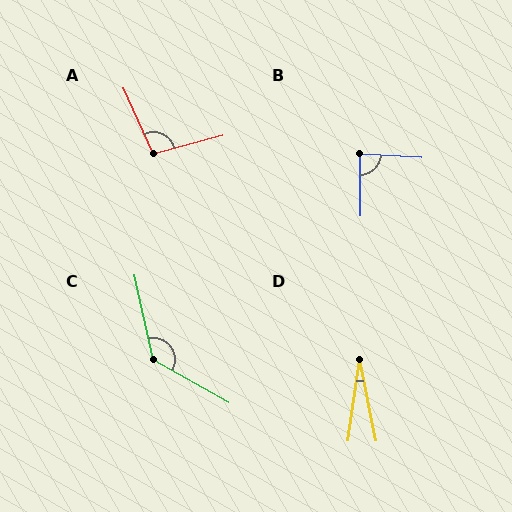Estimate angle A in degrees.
Approximately 99 degrees.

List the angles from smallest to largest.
D (19°), B (86°), A (99°), C (132°).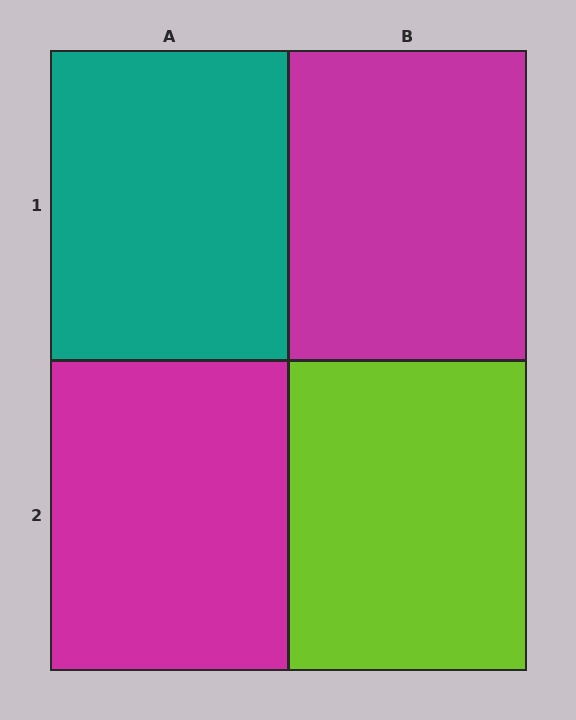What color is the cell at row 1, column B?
Magenta.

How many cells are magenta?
2 cells are magenta.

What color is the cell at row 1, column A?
Teal.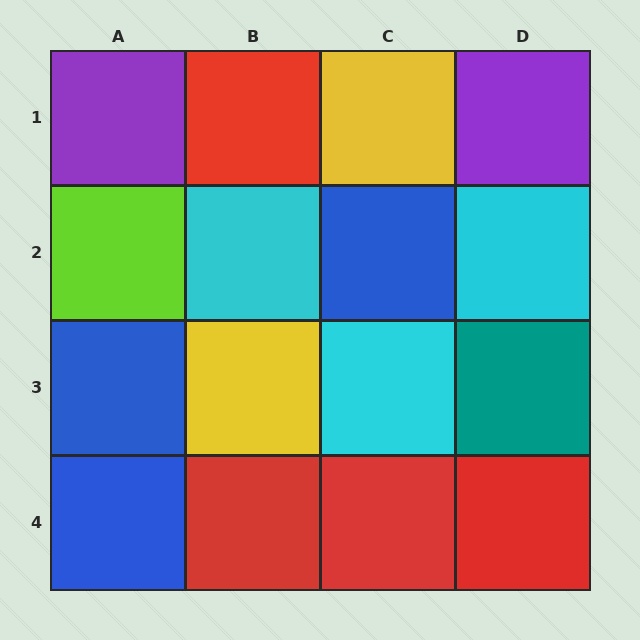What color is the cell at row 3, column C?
Cyan.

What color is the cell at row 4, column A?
Blue.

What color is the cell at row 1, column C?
Yellow.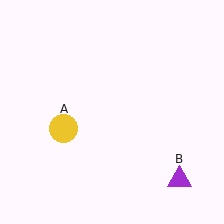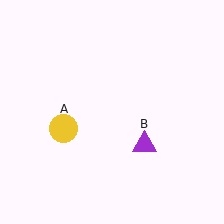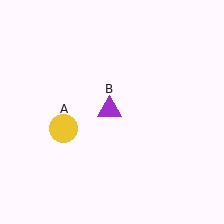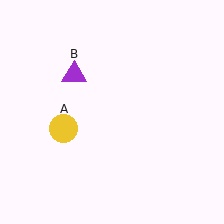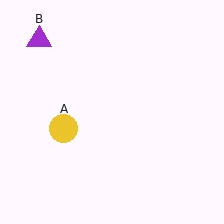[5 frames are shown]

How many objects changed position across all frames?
1 object changed position: purple triangle (object B).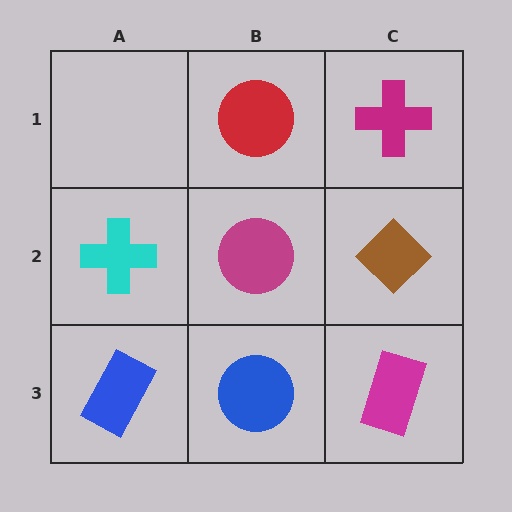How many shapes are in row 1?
2 shapes.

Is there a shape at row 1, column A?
No, that cell is empty.